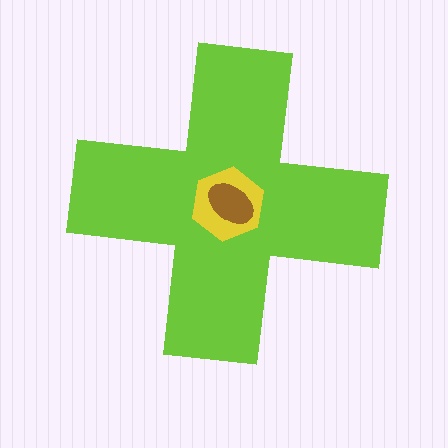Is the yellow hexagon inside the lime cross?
Yes.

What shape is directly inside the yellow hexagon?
The brown ellipse.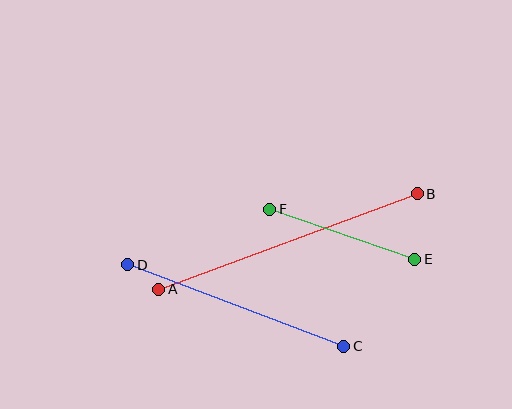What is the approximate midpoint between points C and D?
The midpoint is at approximately (236, 305) pixels.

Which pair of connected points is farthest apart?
Points A and B are farthest apart.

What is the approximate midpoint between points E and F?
The midpoint is at approximately (342, 234) pixels.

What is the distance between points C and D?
The distance is approximately 231 pixels.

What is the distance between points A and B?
The distance is approximately 276 pixels.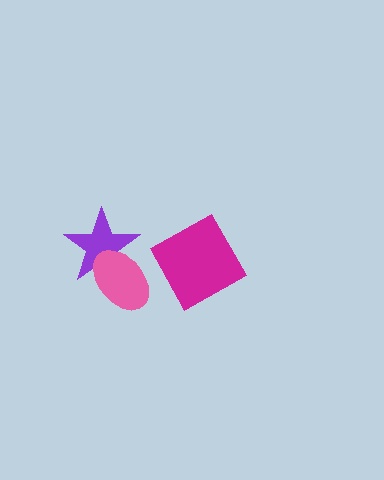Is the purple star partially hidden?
Yes, it is partially covered by another shape.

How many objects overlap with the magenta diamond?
0 objects overlap with the magenta diamond.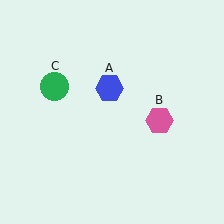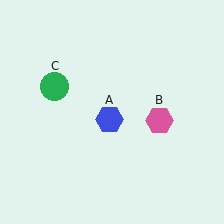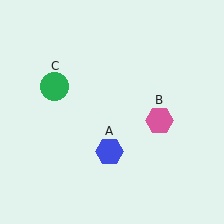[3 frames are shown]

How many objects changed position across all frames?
1 object changed position: blue hexagon (object A).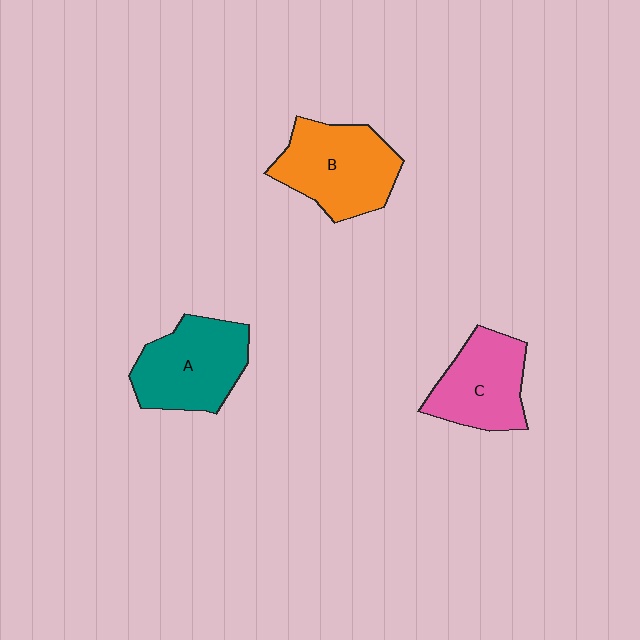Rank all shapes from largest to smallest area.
From largest to smallest: B (orange), A (teal), C (pink).